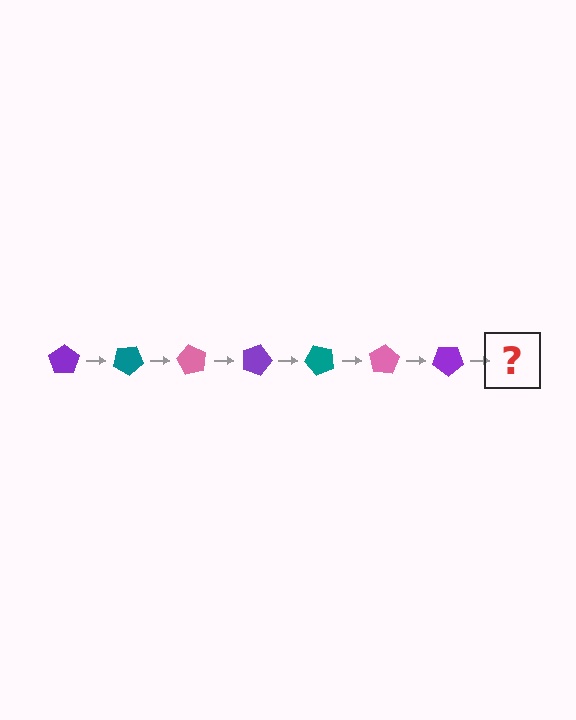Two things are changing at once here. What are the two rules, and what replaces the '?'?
The two rules are that it rotates 30 degrees each step and the color cycles through purple, teal, and pink. The '?' should be a teal pentagon, rotated 210 degrees from the start.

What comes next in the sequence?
The next element should be a teal pentagon, rotated 210 degrees from the start.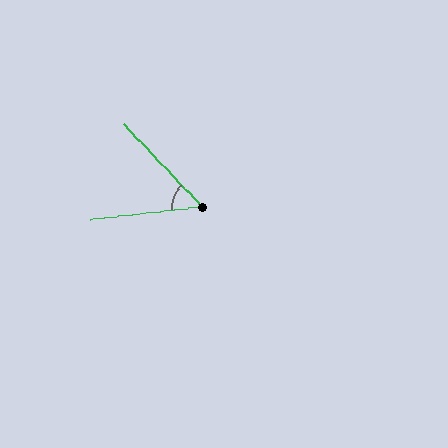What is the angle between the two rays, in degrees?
Approximately 53 degrees.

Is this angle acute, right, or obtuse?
It is acute.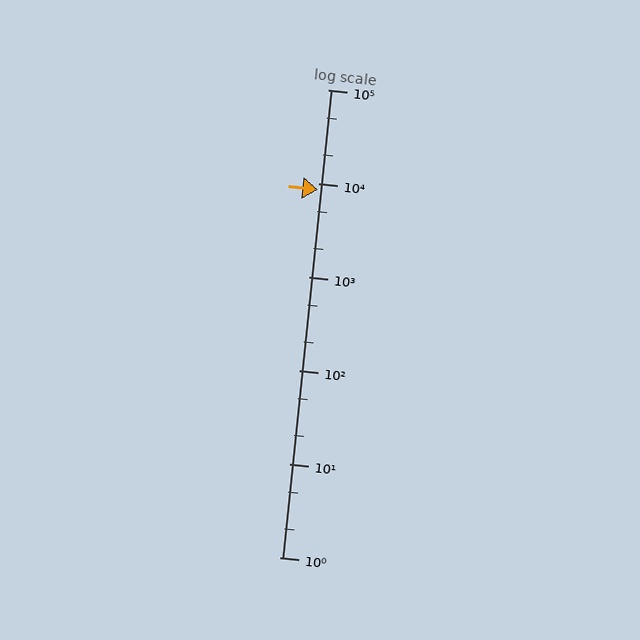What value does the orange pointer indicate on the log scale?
The pointer indicates approximately 8500.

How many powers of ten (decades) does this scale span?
The scale spans 5 decades, from 1 to 100000.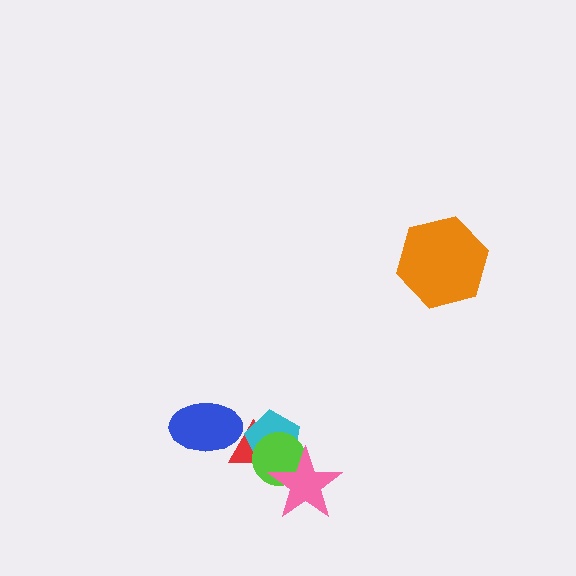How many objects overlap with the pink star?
2 objects overlap with the pink star.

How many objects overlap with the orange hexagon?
0 objects overlap with the orange hexagon.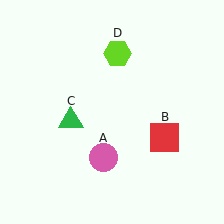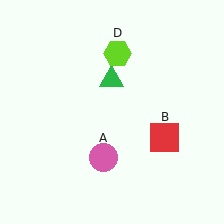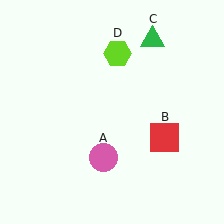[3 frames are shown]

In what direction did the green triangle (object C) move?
The green triangle (object C) moved up and to the right.